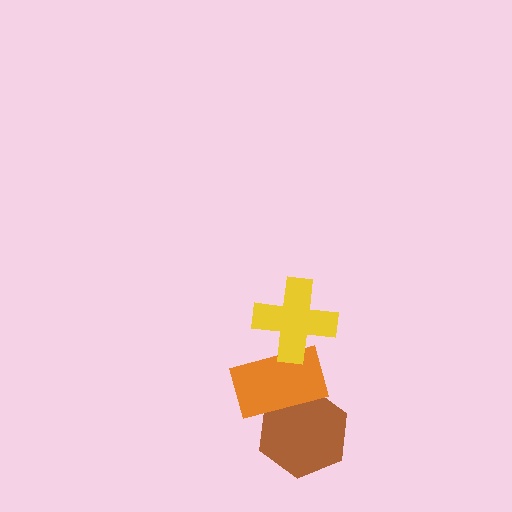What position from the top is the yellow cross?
The yellow cross is 1st from the top.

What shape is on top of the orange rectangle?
The yellow cross is on top of the orange rectangle.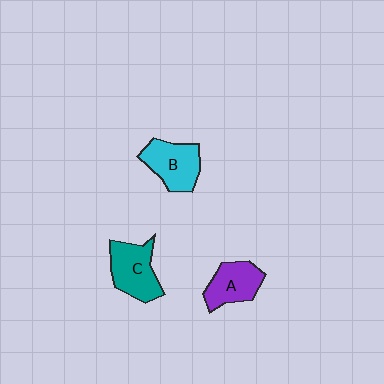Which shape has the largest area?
Shape C (teal).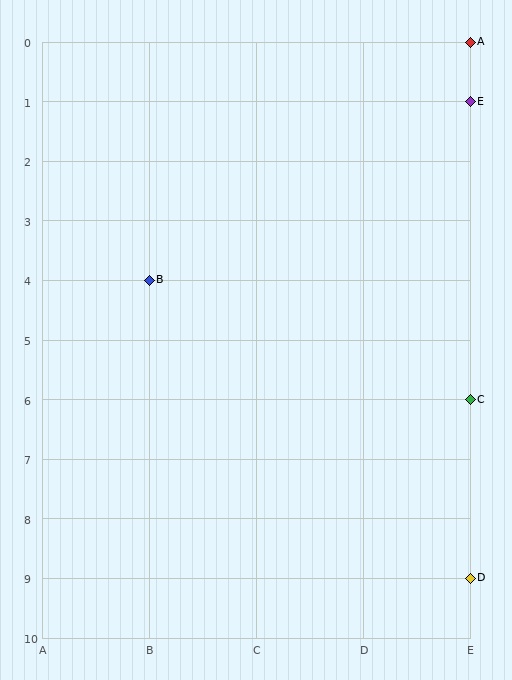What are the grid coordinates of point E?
Point E is at grid coordinates (E, 1).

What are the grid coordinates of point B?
Point B is at grid coordinates (B, 4).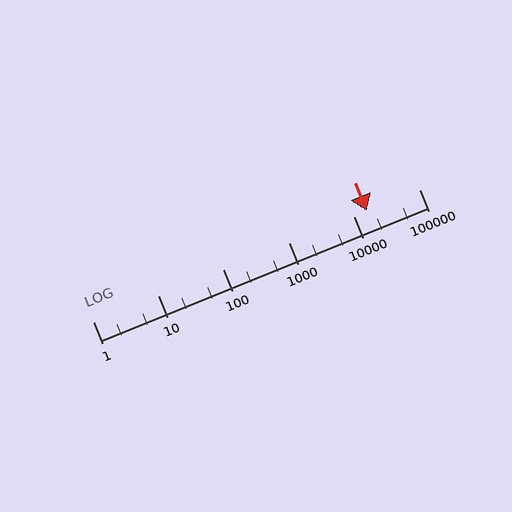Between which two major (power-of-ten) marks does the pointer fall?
The pointer is between 10000 and 100000.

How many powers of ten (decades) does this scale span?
The scale spans 5 decades, from 1 to 100000.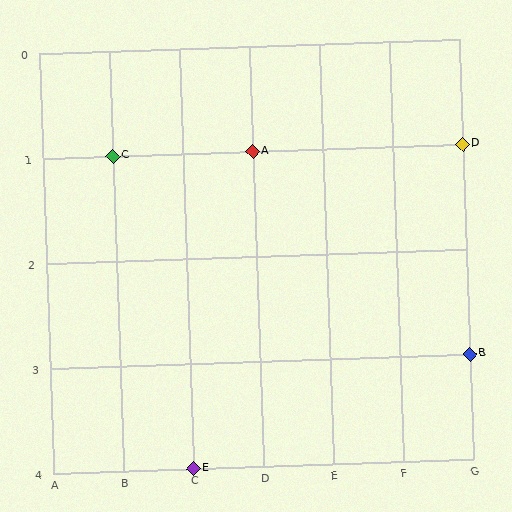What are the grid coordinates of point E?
Point E is at grid coordinates (C, 4).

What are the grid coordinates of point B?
Point B is at grid coordinates (G, 3).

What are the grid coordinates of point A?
Point A is at grid coordinates (D, 1).